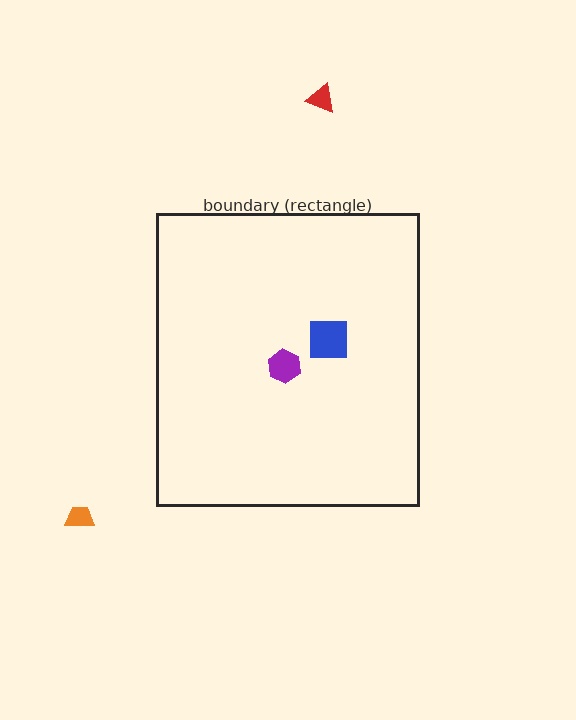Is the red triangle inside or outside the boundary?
Outside.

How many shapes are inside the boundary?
2 inside, 2 outside.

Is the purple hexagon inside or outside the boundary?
Inside.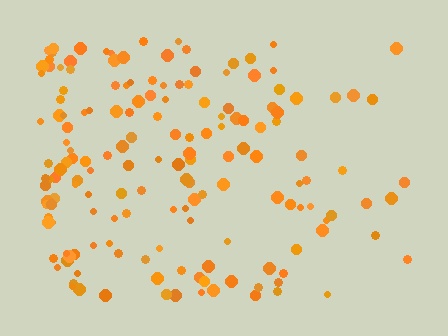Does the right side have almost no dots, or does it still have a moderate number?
Still a moderate number, just noticeably fewer than the left.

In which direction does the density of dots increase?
From right to left, with the left side densest.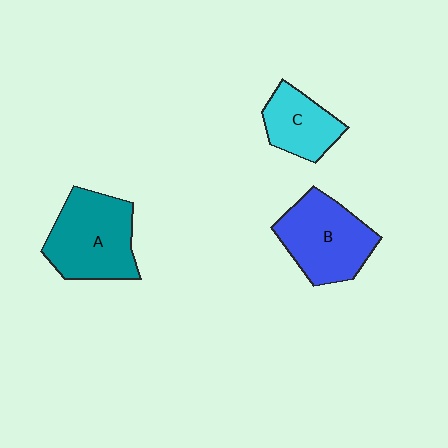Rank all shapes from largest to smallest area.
From largest to smallest: A (teal), B (blue), C (cyan).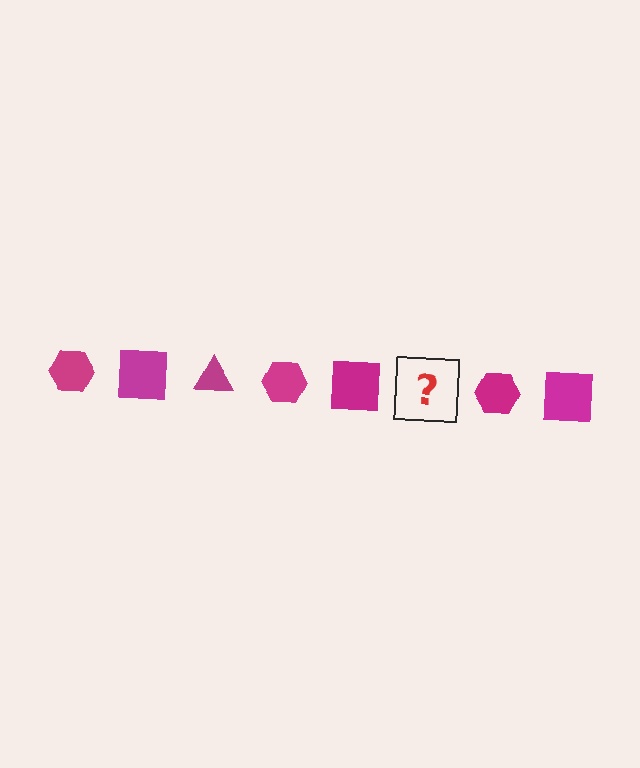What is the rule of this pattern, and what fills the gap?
The rule is that the pattern cycles through hexagon, square, triangle shapes in magenta. The gap should be filled with a magenta triangle.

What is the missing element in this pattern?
The missing element is a magenta triangle.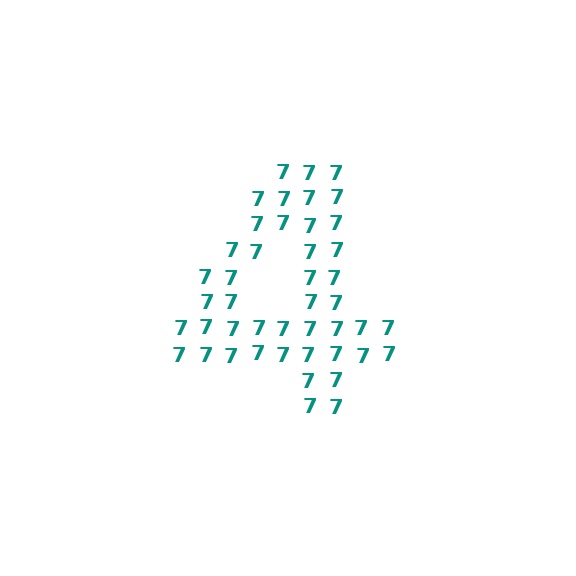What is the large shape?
The large shape is the digit 4.